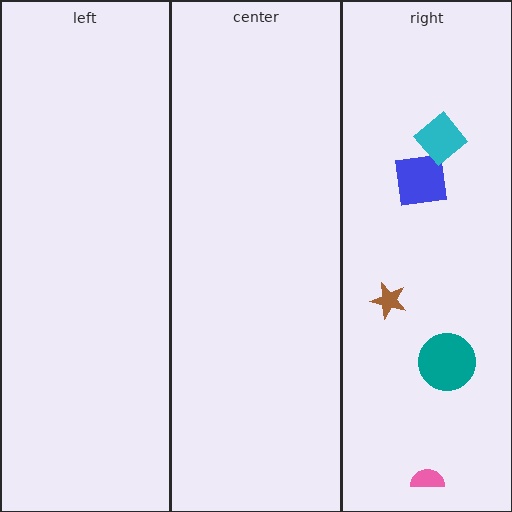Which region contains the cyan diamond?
The right region.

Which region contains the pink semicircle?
The right region.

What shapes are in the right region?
The blue square, the brown star, the cyan diamond, the pink semicircle, the teal circle.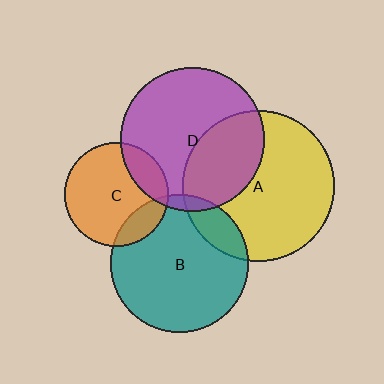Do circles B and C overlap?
Yes.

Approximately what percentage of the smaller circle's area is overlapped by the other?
Approximately 15%.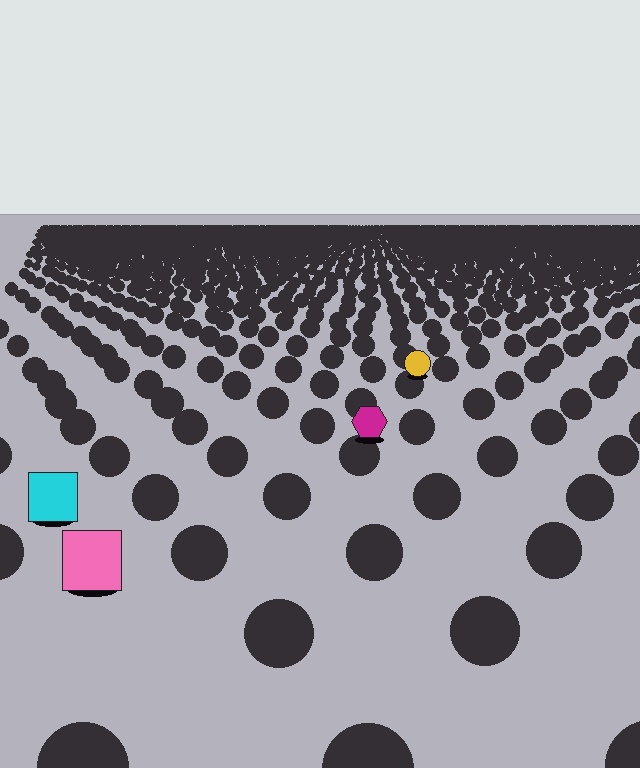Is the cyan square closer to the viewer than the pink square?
No. The pink square is closer — you can tell from the texture gradient: the ground texture is coarser near it.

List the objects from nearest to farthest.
From nearest to farthest: the pink square, the cyan square, the magenta hexagon, the yellow circle.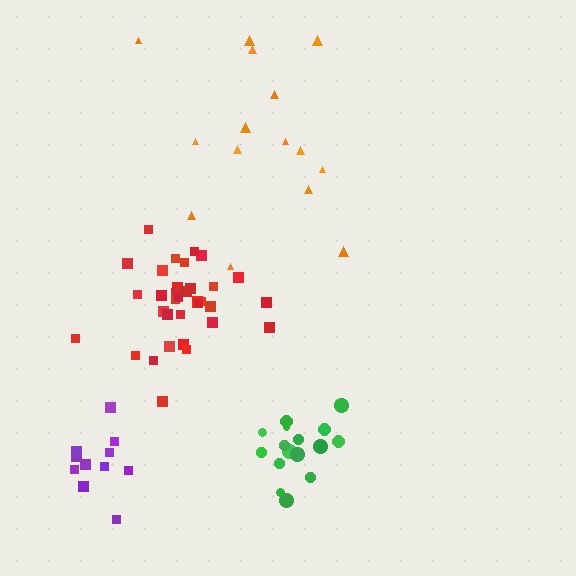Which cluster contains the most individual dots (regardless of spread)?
Red (35).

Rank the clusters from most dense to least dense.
red, purple, green, orange.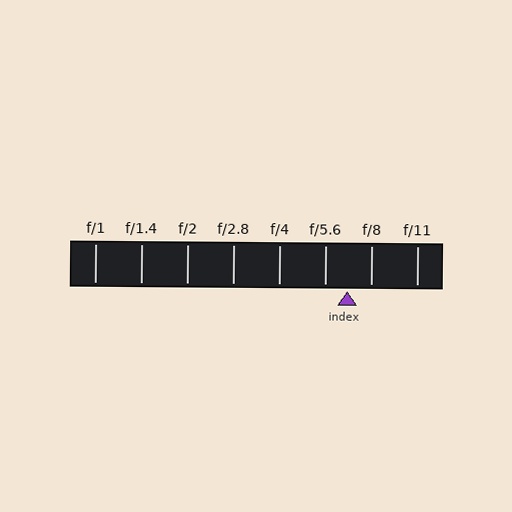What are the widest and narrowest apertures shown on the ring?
The widest aperture shown is f/1 and the narrowest is f/11.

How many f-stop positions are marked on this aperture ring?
There are 8 f-stop positions marked.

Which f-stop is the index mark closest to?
The index mark is closest to f/5.6.